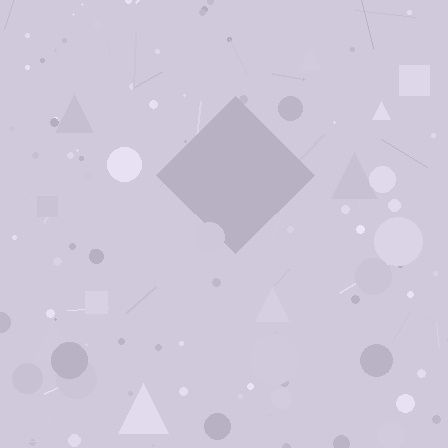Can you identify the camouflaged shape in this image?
The camouflaged shape is a diamond.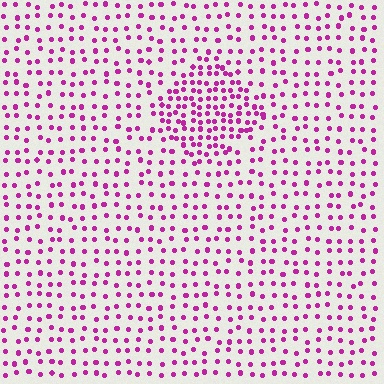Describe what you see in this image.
The image contains small magenta elements arranged at two different densities. A diamond-shaped region is visible where the elements are more densely packed than the surrounding area.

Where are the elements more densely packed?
The elements are more densely packed inside the diamond boundary.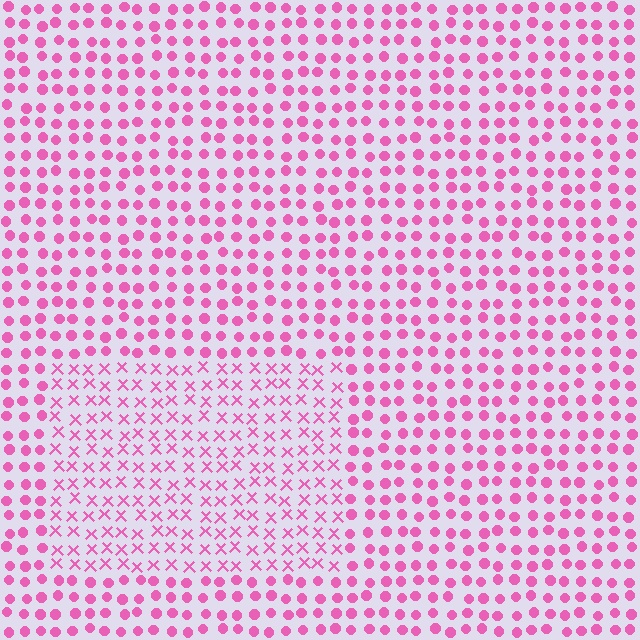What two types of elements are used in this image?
The image uses X marks inside the rectangle region and circles outside it.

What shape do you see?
I see a rectangle.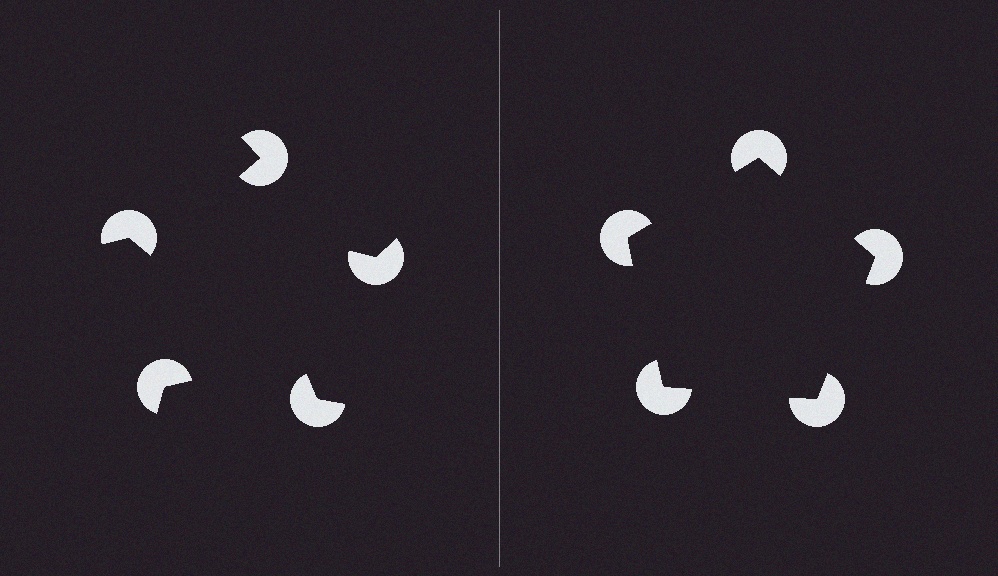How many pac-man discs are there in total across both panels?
10 — 5 on each side.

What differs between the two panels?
The pac-man discs are positioned identically on both sides; only the wedge orientations differ. On the right they align to a pentagon; on the left they are misaligned.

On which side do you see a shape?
An illusory pentagon appears on the right side. On the left side the wedge cuts are rotated, so no coherent shape forms.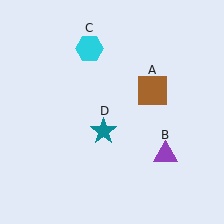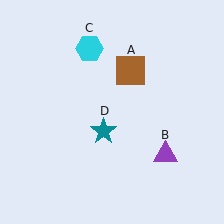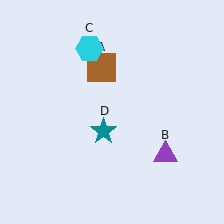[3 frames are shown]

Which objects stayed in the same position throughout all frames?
Purple triangle (object B) and cyan hexagon (object C) and teal star (object D) remained stationary.